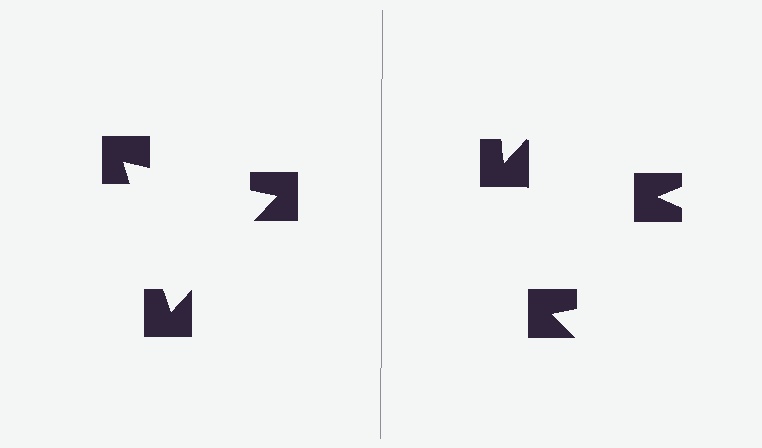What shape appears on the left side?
An illusory triangle.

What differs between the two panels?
The notched squares are positioned identically on both sides; only the wedge orientations differ. On the left they align to a triangle; on the right they are misaligned.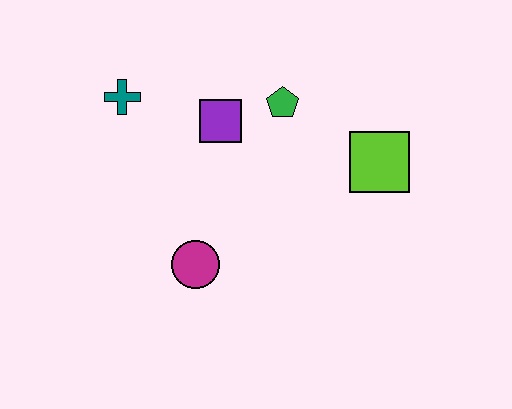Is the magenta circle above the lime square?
No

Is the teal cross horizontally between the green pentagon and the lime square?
No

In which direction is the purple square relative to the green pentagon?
The purple square is to the left of the green pentagon.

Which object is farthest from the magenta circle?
The lime square is farthest from the magenta circle.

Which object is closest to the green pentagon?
The purple square is closest to the green pentagon.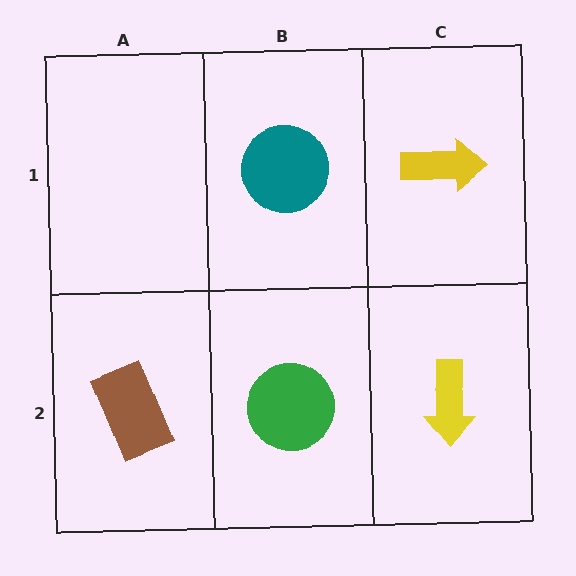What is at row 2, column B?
A green circle.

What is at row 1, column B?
A teal circle.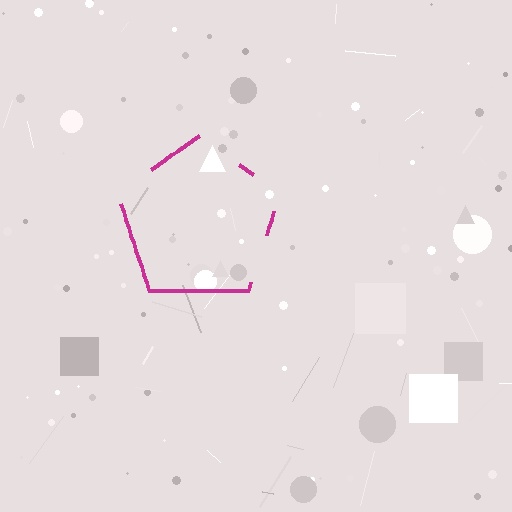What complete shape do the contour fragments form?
The contour fragments form a pentagon.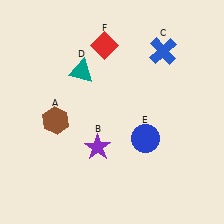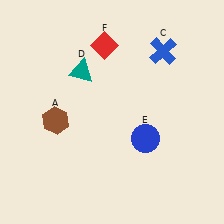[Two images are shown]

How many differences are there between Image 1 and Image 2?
There is 1 difference between the two images.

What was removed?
The purple star (B) was removed in Image 2.